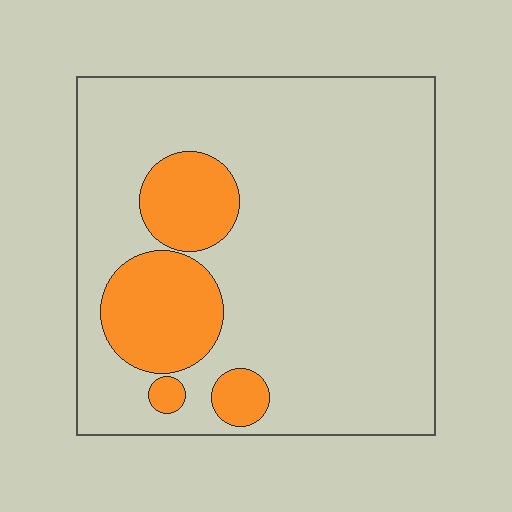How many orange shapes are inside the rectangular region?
4.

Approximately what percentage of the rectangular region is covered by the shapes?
Approximately 20%.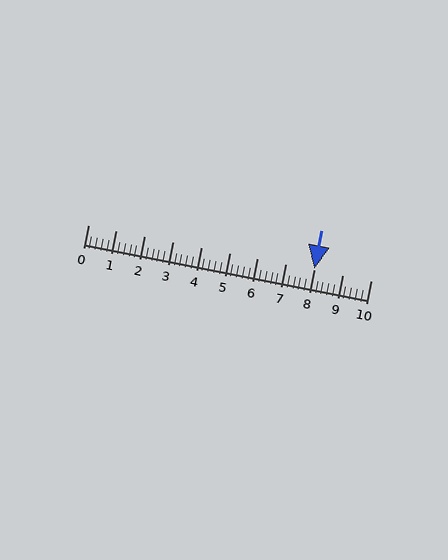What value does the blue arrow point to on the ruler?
The blue arrow points to approximately 8.0.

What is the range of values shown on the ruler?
The ruler shows values from 0 to 10.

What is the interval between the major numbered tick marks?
The major tick marks are spaced 1 units apart.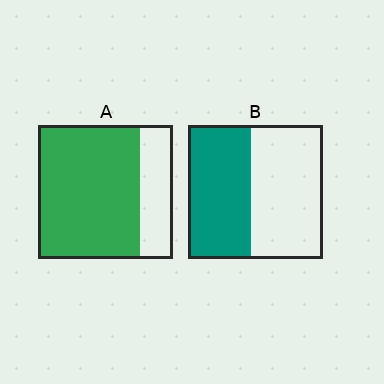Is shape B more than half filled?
Roughly half.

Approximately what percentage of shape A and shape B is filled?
A is approximately 75% and B is approximately 45%.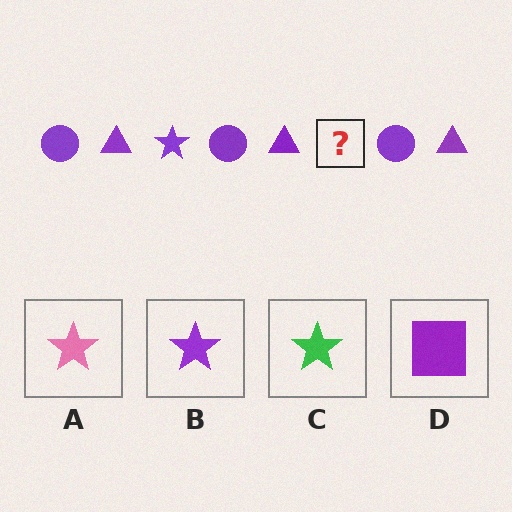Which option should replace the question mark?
Option B.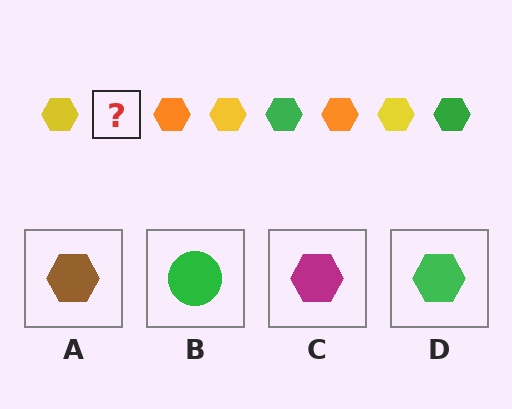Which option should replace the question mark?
Option D.